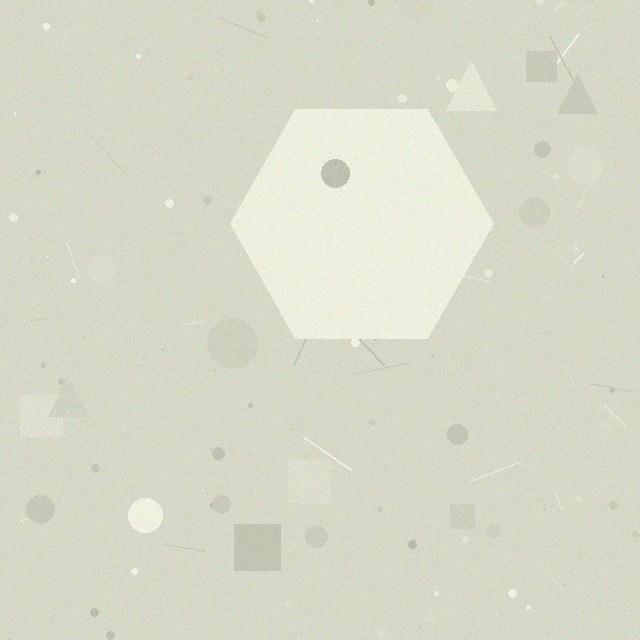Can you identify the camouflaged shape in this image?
The camouflaged shape is a hexagon.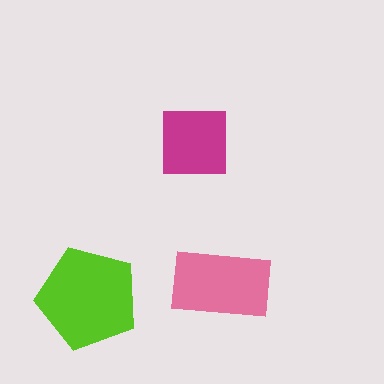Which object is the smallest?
The magenta square.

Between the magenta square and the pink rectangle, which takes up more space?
The pink rectangle.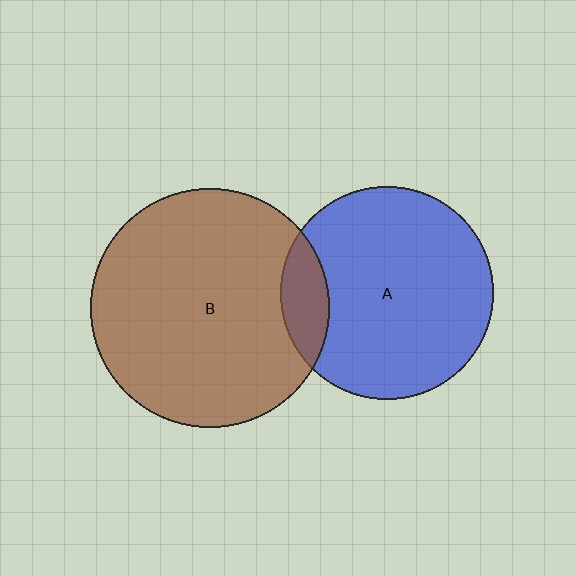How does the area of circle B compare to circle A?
Approximately 1.3 times.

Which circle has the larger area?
Circle B (brown).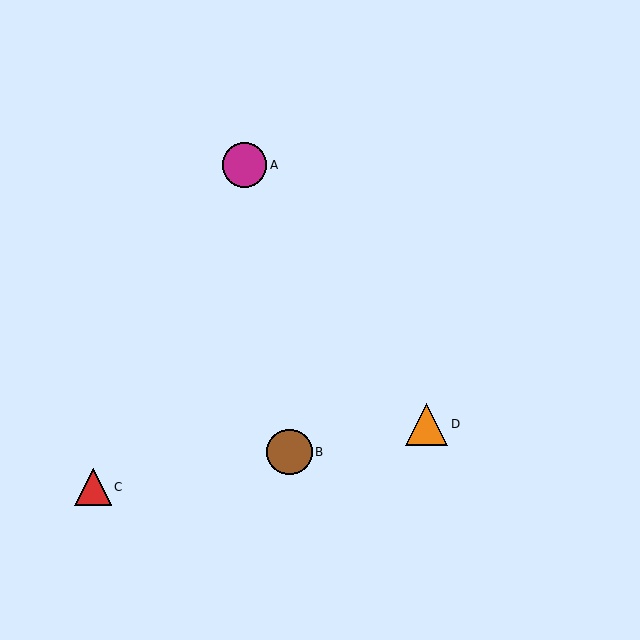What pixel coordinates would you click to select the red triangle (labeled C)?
Click at (93, 487) to select the red triangle C.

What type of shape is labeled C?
Shape C is a red triangle.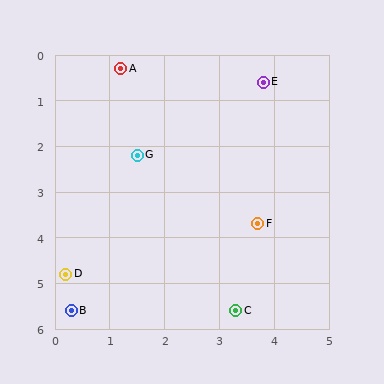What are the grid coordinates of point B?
Point B is at approximately (0.3, 5.6).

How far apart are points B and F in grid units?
Points B and F are about 3.9 grid units apart.